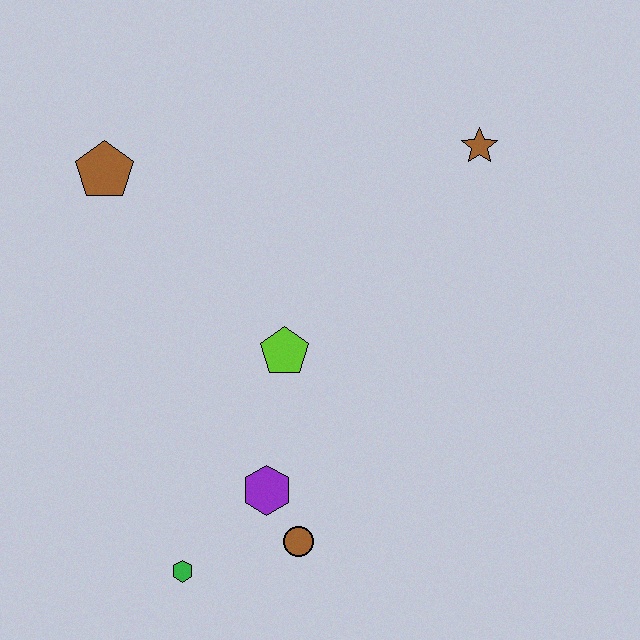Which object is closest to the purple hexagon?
The brown circle is closest to the purple hexagon.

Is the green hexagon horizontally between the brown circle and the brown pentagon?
Yes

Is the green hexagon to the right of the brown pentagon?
Yes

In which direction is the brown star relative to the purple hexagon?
The brown star is above the purple hexagon.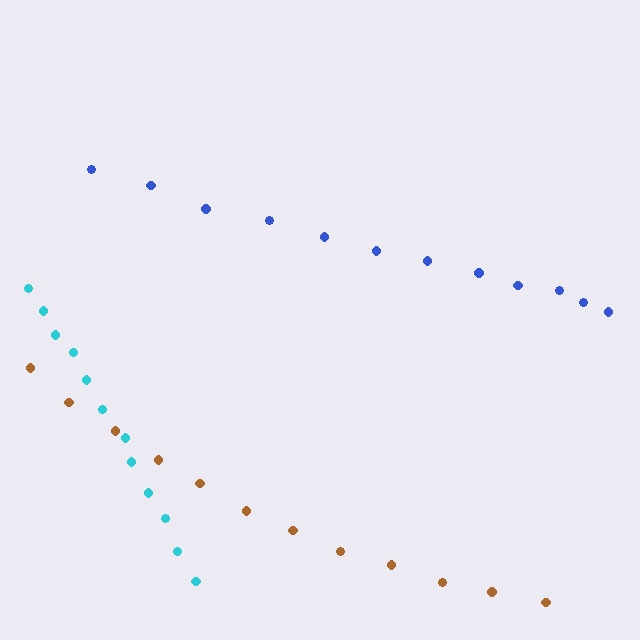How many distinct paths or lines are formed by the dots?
There are 3 distinct paths.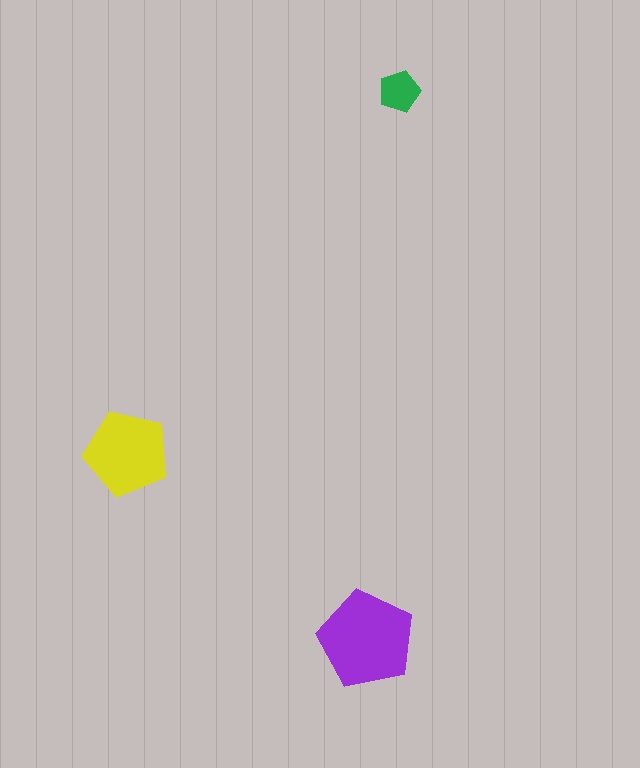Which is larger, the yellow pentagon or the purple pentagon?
The purple one.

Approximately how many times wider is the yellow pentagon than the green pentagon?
About 2 times wider.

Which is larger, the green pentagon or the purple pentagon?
The purple one.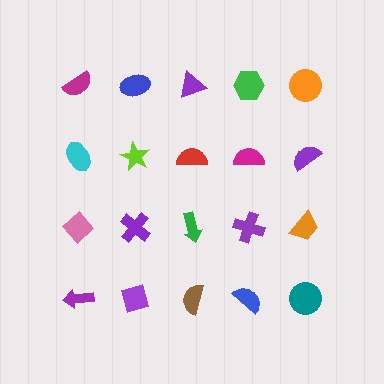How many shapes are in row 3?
5 shapes.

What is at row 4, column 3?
A brown semicircle.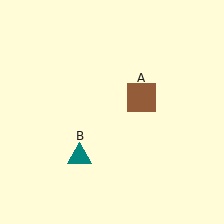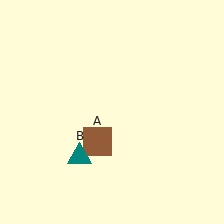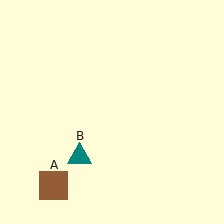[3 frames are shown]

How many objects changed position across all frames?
1 object changed position: brown square (object A).